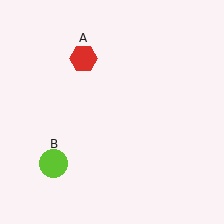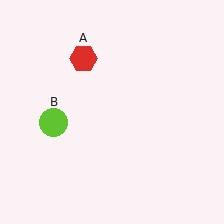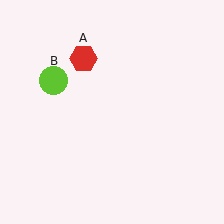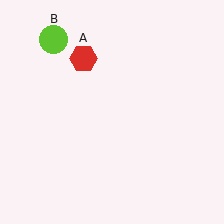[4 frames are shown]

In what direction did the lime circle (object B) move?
The lime circle (object B) moved up.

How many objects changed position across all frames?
1 object changed position: lime circle (object B).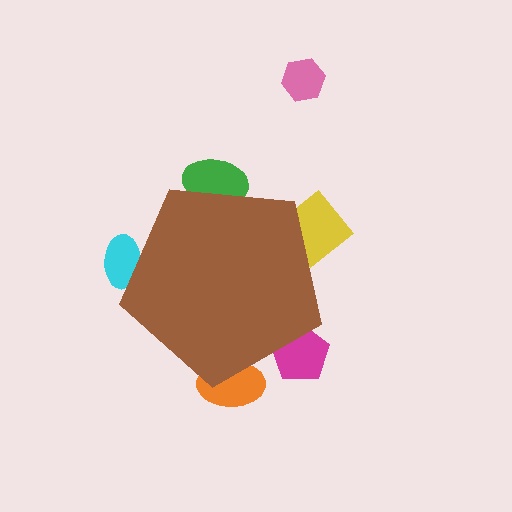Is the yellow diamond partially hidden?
Yes, the yellow diamond is partially hidden behind the brown pentagon.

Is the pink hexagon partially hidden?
No, the pink hexagon is fully visible.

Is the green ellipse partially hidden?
Yes, the green ellipse is partially hidden behind the brown pentagon.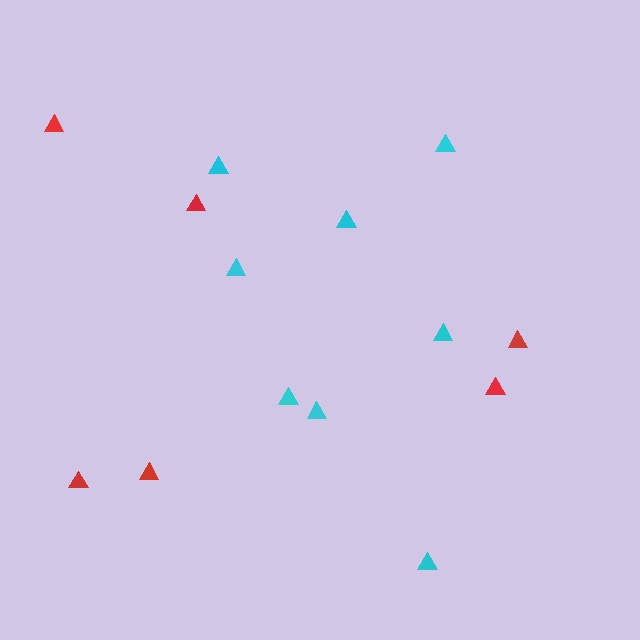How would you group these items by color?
There are 2 groups: one group of cyan triangles (8) and one group of red triangles (6).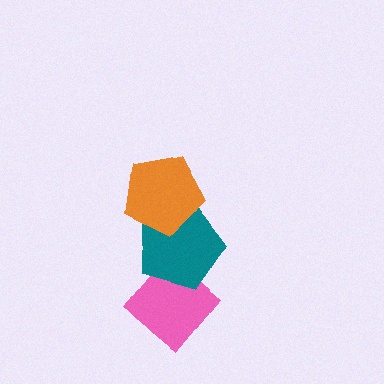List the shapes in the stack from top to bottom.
From top to bottom: the orange pentagon, the teal pentagon, the pink diamond.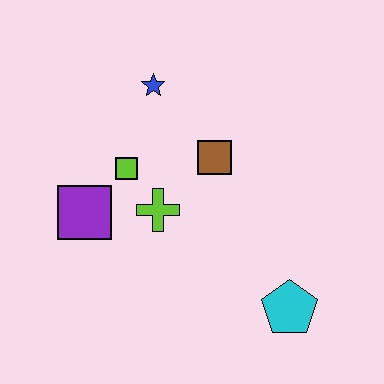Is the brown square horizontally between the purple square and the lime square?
No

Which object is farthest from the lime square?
The cyan pentagon is farthest from the lime square.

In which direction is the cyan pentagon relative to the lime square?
The cyan pentagon is to the right of the lime square.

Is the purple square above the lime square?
No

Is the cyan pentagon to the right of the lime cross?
Yes